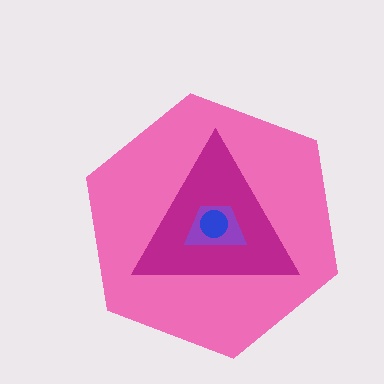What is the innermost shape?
The blue circle.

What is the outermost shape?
The pink hexagon.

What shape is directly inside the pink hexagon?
The magenta triangle.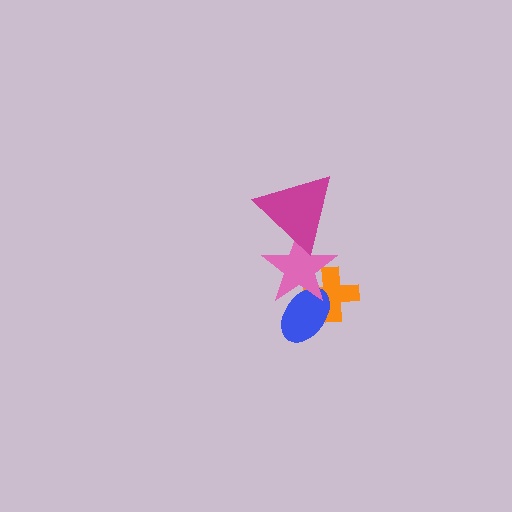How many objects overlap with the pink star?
3 objects overlap with the pink star.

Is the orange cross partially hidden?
Yes, it is partially covered by another shape.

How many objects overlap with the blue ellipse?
2 objects overlap with the blue ellipse.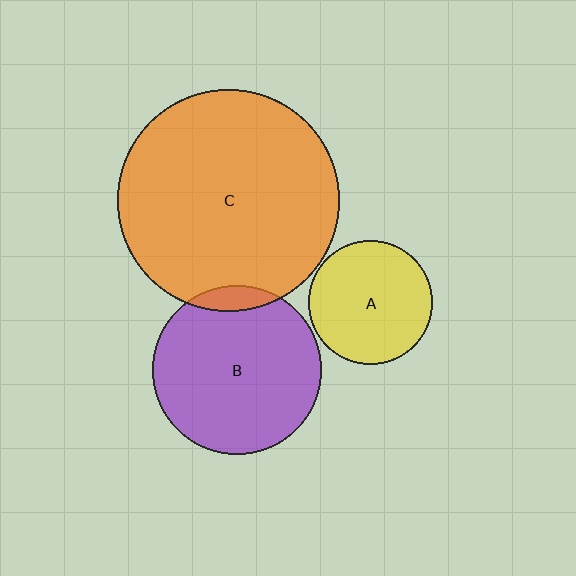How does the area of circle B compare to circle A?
Approximately 1.9 times.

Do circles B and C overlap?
Yes.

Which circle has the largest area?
Circle C (orange).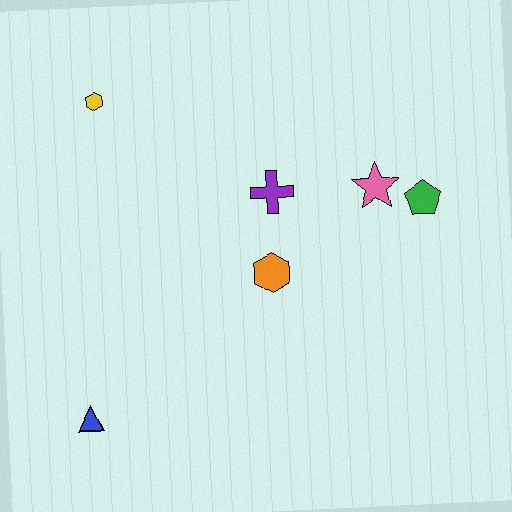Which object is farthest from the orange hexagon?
The yellow hexagon is farthest from the orange hexagon.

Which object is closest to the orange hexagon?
The purple cross is closest to the orange hexagon.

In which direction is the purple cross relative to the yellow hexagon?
The purple cross is to the right of the yellow hexagon.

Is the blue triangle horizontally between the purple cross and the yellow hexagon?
No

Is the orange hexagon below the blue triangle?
No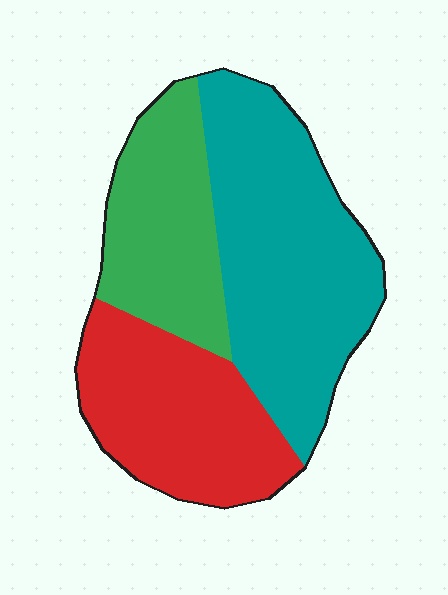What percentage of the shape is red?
Red takes up between a quarter and a half of the shape.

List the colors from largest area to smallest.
From largest to smallest: teal, red, green.